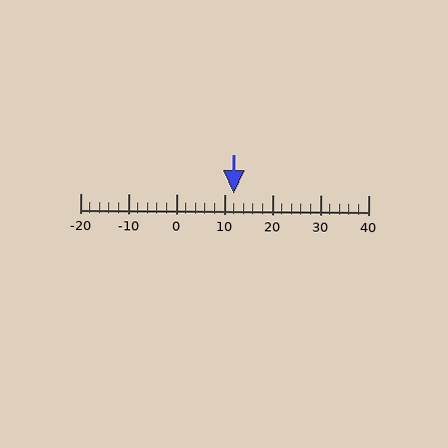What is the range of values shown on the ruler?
The ruler shows values from -20 to 40.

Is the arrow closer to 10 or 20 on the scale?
The arrow is closer to 10.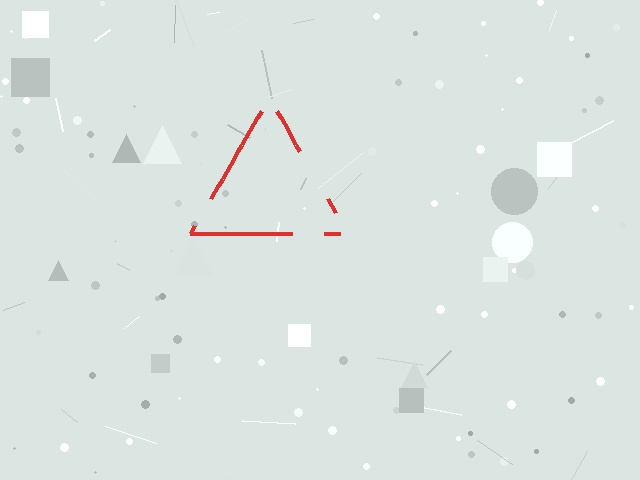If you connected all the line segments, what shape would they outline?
They would outline a triangle.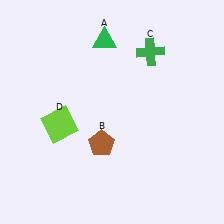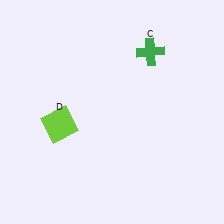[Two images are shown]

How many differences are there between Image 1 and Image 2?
There are 2 differences between the two images.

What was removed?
The green triangle (A), the brown pentagon (B) were removed in Image 2.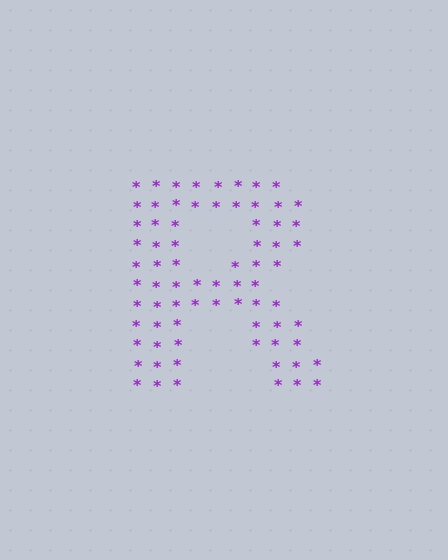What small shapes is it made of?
It is made of small asterisks.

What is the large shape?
The large shape is the letter R.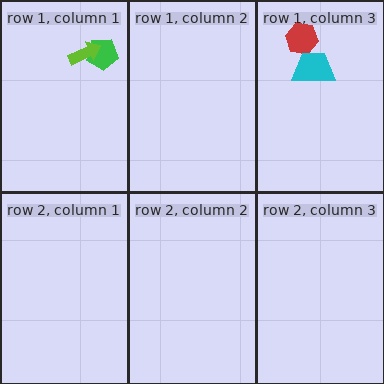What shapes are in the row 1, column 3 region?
The red hexagon, the cyan trapezoid.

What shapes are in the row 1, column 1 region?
The green pentagon, the lime arrow.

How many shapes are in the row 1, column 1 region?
2.